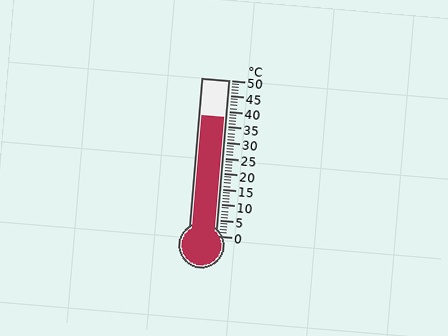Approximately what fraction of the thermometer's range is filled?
The thermometer is filled to approximately 75% of its range.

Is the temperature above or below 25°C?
The temperature is above 25°C.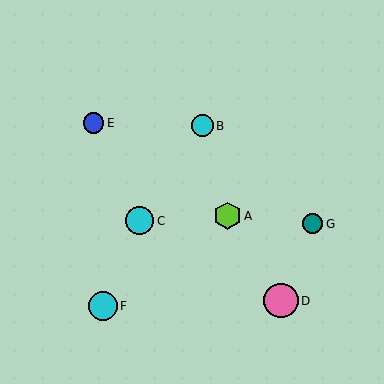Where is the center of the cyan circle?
The center of the cyan circle is at (103, 306).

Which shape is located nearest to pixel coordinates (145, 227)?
The cyan circle (labeled C) at (140, 221) is nearest to that location.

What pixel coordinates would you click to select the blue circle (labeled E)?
Click at (94, 123) to select the blue circle E.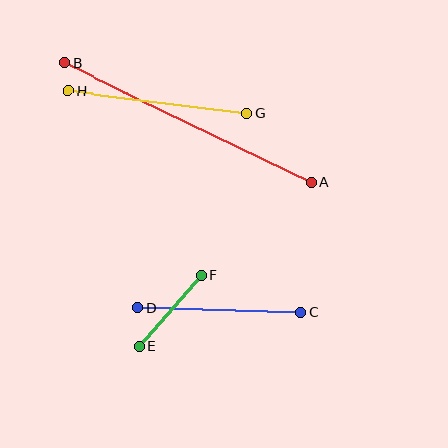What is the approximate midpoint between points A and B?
The midpoint is at approximately (188, 123) pixels.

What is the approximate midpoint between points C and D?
The midpoint is at approximately (219, 310) pixels.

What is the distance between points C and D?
The distance is approximately 163 pixels.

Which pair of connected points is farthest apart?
Points A and B are farthest apart.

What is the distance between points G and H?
The distance is approximately 180 pixels.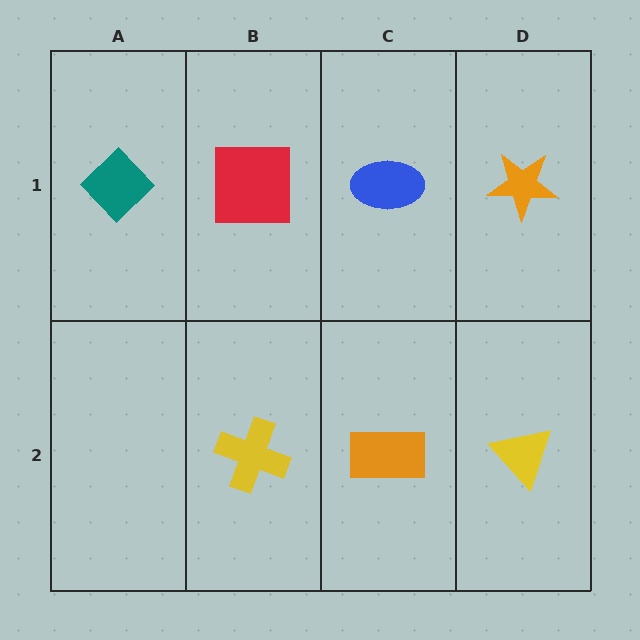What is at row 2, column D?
A yellow triangle.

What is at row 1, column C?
A blue ellipse.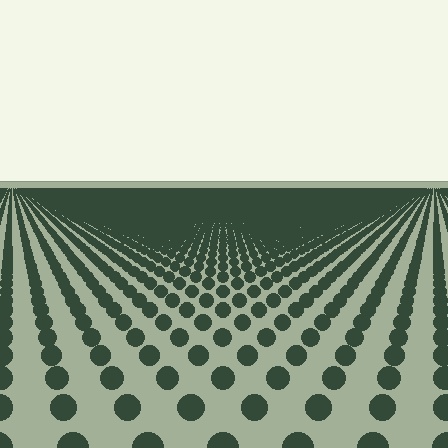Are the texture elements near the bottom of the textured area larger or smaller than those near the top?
Larger. Near the bottom, elements are closer to the viewer and appear at a bigger on-screen size.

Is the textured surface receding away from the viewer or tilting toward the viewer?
The surface is receding away from the viewer. Texture elements get smaller and denser toward the top.